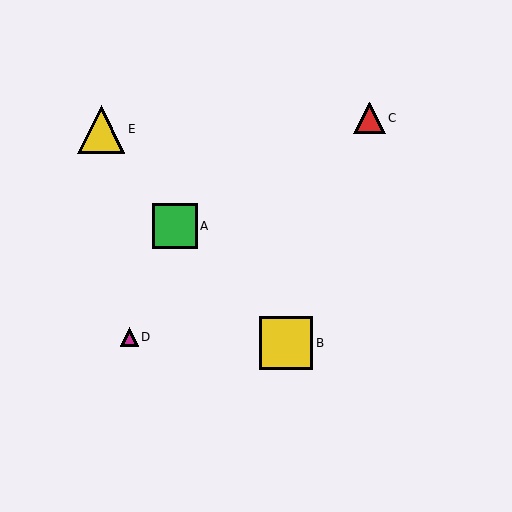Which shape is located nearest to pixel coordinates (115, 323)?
The magenta triangle (labeled D) at (129, 337) is nearest to that location.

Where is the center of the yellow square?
The center of the yellow square is at (286, 343).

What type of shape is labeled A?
Shape A is a green square.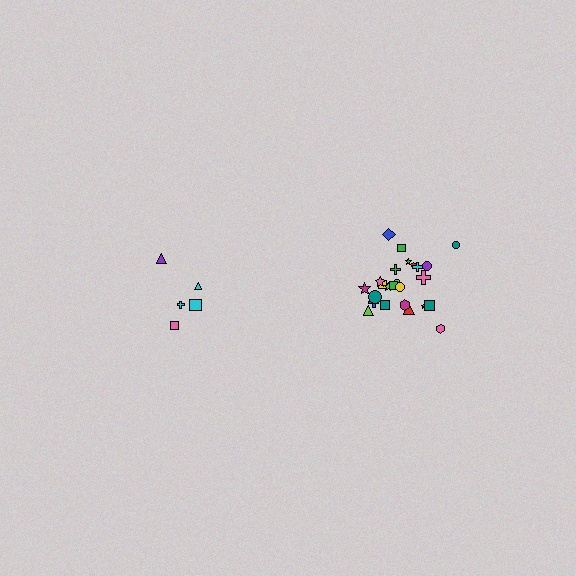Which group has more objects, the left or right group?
The right group.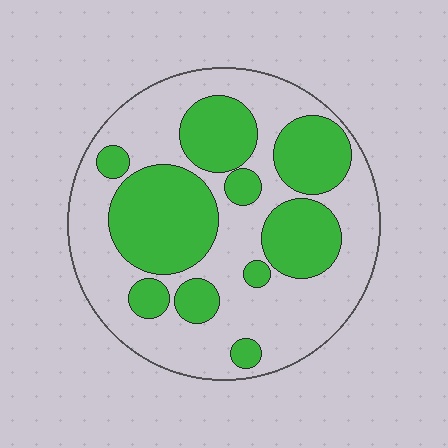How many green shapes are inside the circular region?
10.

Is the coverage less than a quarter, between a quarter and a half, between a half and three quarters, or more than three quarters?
Between a quarter and a half.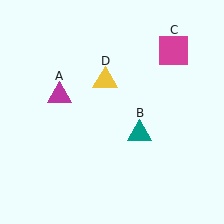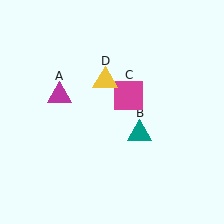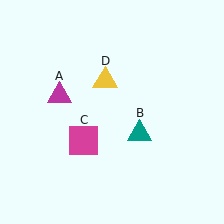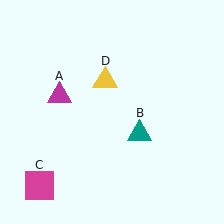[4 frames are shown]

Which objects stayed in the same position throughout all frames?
Magenta triangle (object A) and teal triangle (object B) and yellow triangle (object D) remained stationary.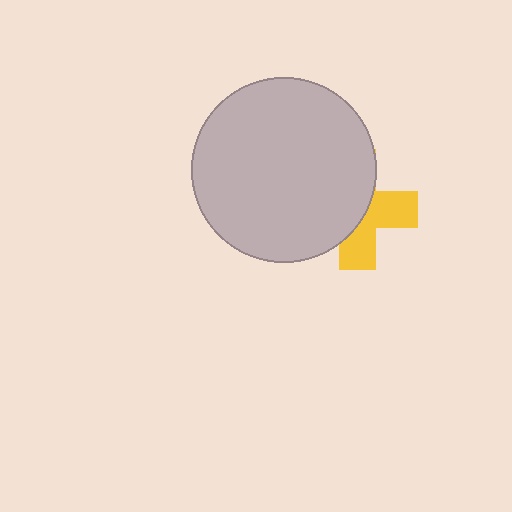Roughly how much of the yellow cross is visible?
A small part of it is visible (roughly 43%).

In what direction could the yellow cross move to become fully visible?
The yellow cross could move right. That would shift it out from behind the light gray circle entirely.